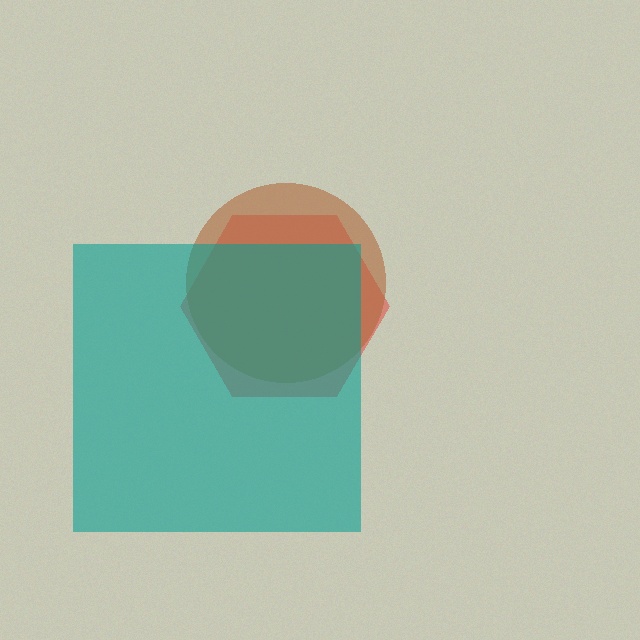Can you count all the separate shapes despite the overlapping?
Yes, there are 3 separate shapes.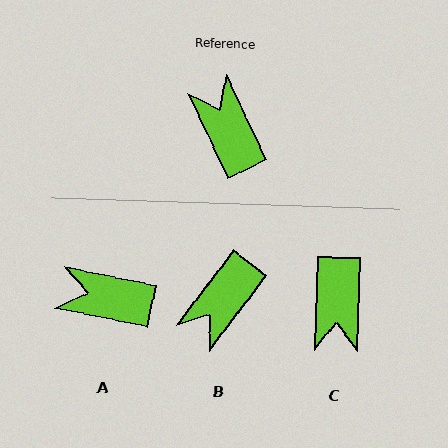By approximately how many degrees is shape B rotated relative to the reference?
Approximately 116 degrees counter-clockwise.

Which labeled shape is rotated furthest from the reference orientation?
C, about 152 degrees away.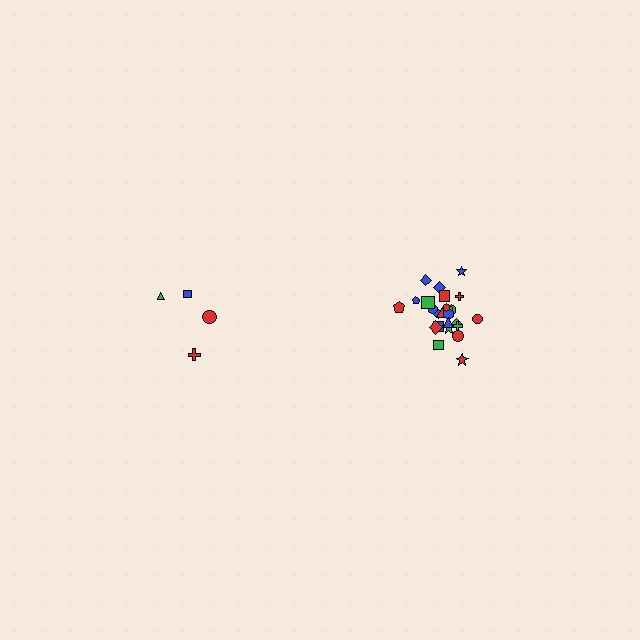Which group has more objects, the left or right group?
The right group.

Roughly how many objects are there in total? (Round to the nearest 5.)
Roughly 30 objects in total.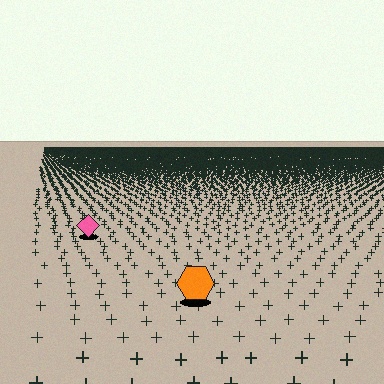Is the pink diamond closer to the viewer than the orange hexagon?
No. The orange hexagon is closer — you can tell from the texture gradient: the ground texture is coarser near it.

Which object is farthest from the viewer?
The pink diamond is farthest from the viewer. It appears smaller and the ground texture around it is denser.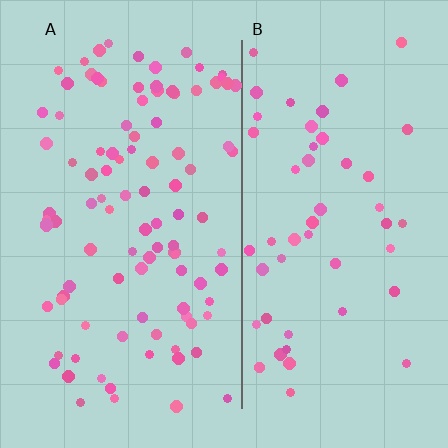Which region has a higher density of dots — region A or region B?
A (the left).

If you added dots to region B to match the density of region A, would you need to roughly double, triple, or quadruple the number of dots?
Approximately double.